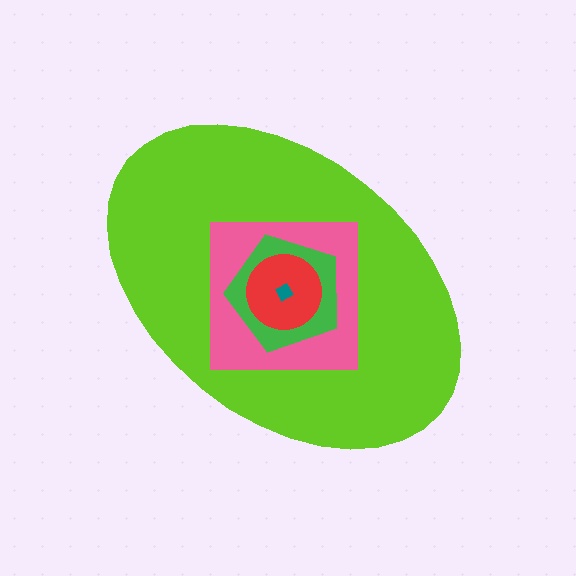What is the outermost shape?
The lime ellipse.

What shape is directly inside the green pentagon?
The red circle.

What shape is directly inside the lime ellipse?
The pink square.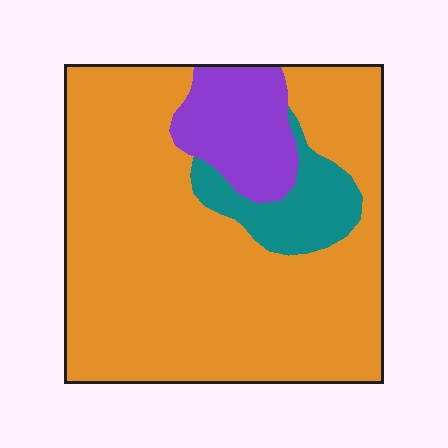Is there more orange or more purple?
Orange.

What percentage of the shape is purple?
Purple covers around 15% of the shape.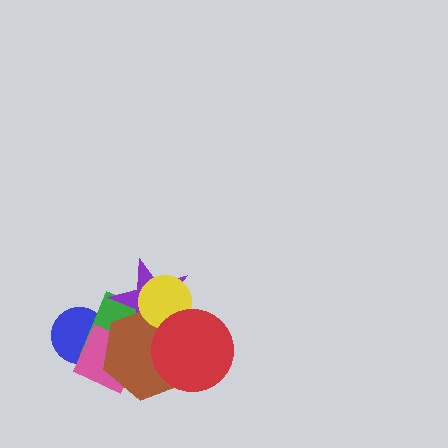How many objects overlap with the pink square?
3 objects overlap with the pink square.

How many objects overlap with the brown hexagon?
5 objects overlap with the brown hexagon.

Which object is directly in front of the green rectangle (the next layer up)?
The pink square is directly in front of the green rectangle.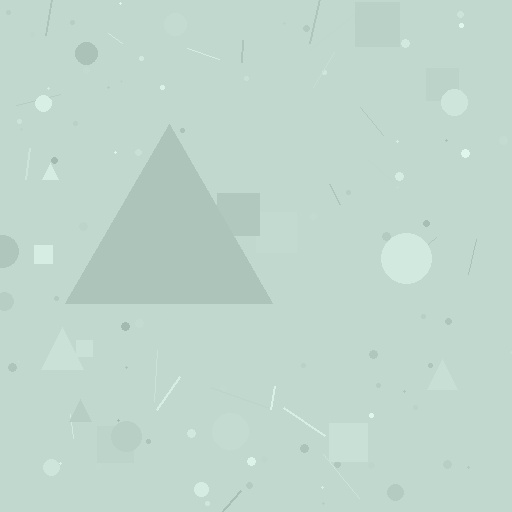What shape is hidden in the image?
A triangle is hidden in the image.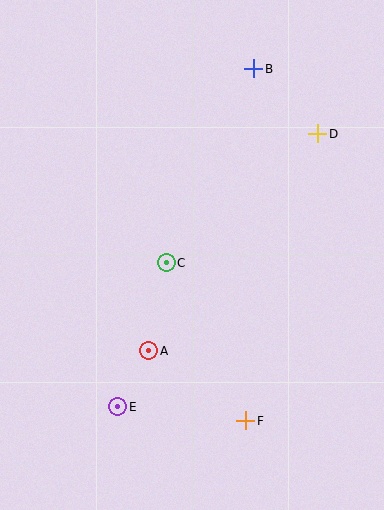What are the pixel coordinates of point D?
Point D is at (318, 134).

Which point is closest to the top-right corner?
Point B is closest to the top-right corner.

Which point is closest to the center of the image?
Point C at (166, 263) is closest to the center.